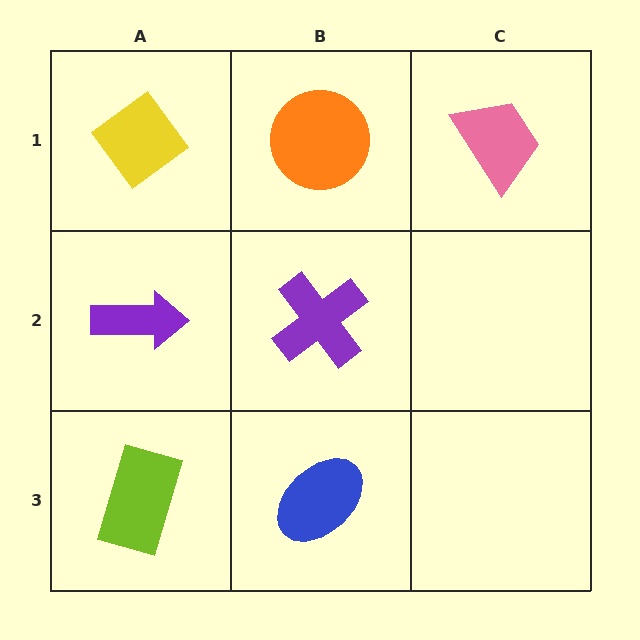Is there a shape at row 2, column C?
No, that cell is empty.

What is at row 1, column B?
An orange circle.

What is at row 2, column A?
A purple arrow.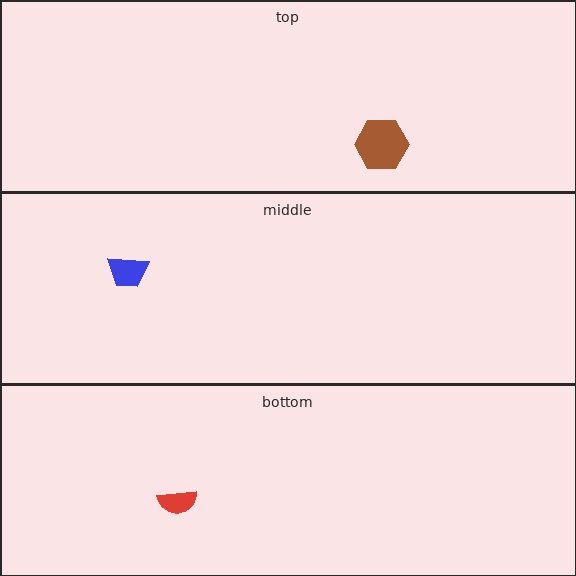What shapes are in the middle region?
The blue trapezoid.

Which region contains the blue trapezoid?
The middle region.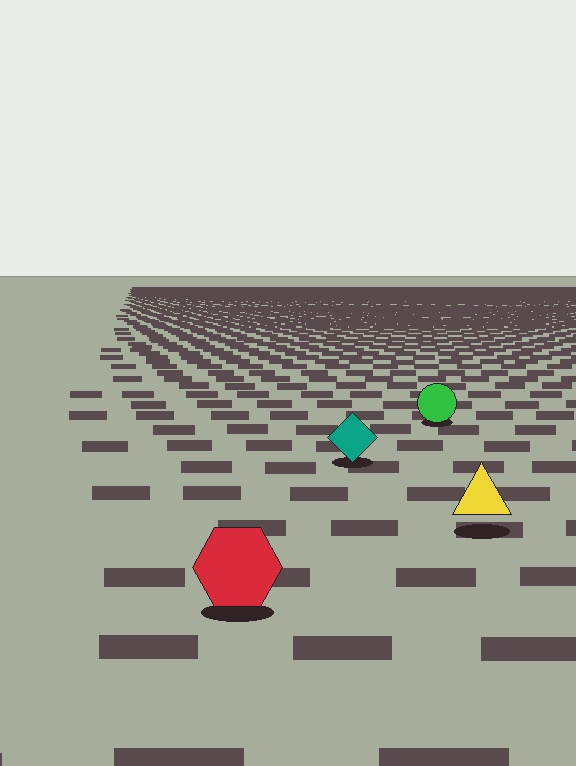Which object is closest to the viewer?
The red hexagon is closest. The texture marks near it are larger and more spread out.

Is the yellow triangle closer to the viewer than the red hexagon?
No. The red hexagon is closer — you can tell from the texture gradient: the ground texture is coarser near it.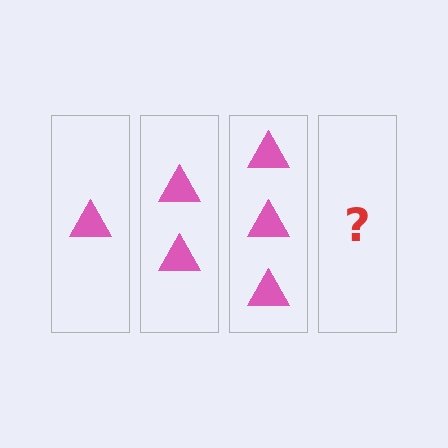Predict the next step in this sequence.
The next step is 4 triangles.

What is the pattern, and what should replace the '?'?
The pattern is that each step adds one more triangle. The '?' should be 4 triangles.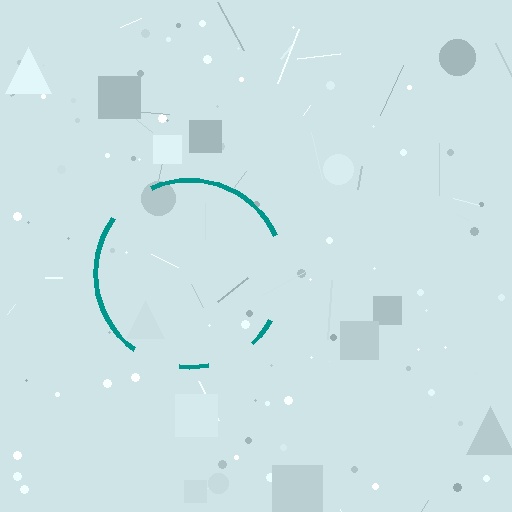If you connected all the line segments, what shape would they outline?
They would outline a circle.